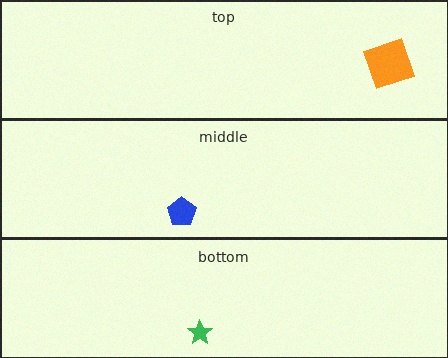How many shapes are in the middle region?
1.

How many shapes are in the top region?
1.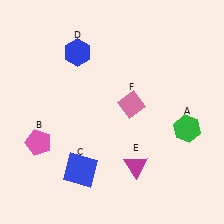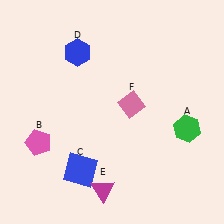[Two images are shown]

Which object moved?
The magenta triangle (E) moved left.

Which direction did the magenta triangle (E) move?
The magenta triangle (E) moved left.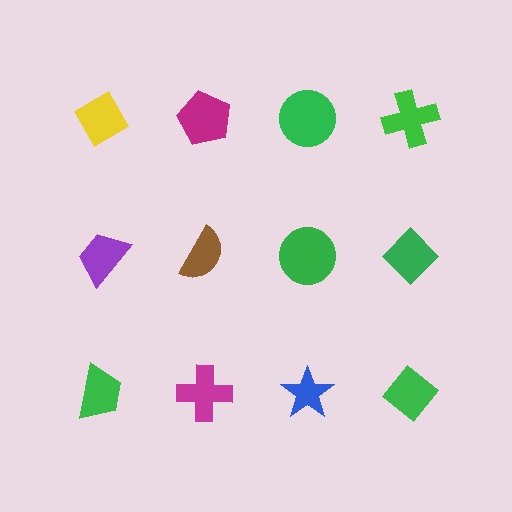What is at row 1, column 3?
A green circle.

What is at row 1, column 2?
A magenta pentagon.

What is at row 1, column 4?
A green cross.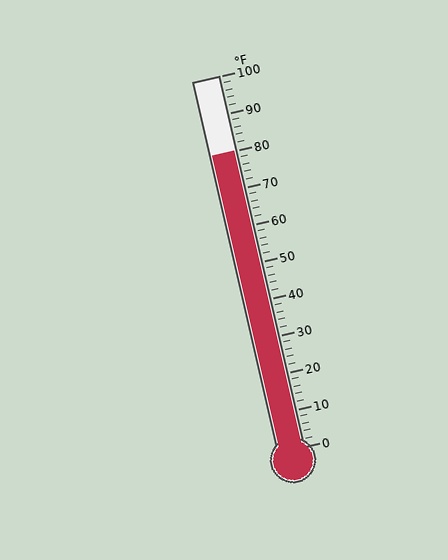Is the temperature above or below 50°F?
The temperature is above 50°F.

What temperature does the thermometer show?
The thermometer shows approximately 80°F.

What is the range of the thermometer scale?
The thermometer scale ranges from 0°F to 100°F.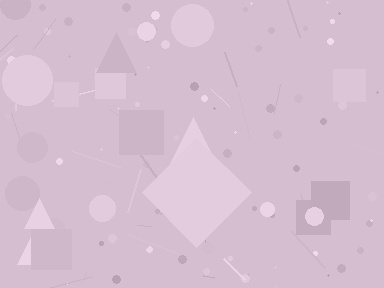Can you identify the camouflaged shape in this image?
The camouflaged shape is a diamond.